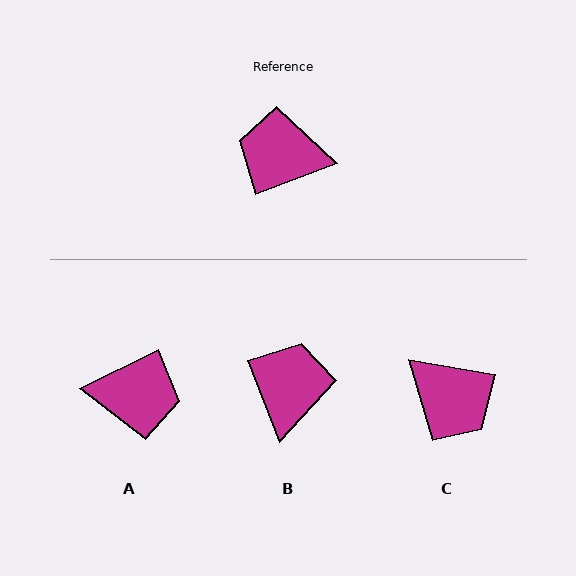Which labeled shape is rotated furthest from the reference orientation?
A, about 174 degrees away.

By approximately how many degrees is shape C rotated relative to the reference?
Approximately 150 degrees counter-clockwise.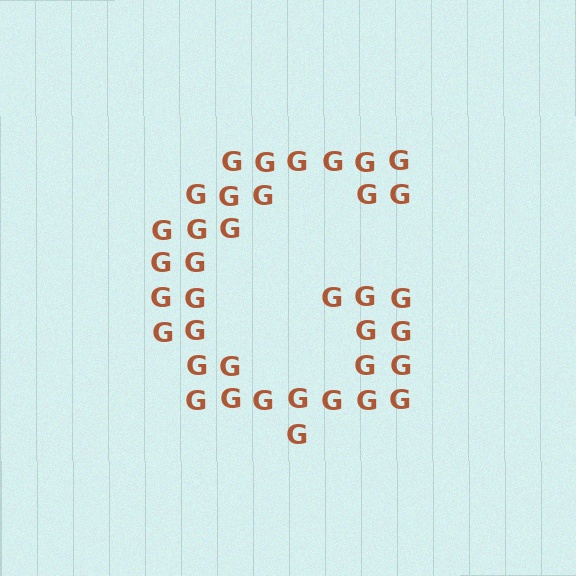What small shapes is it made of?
It is made of small letter G's.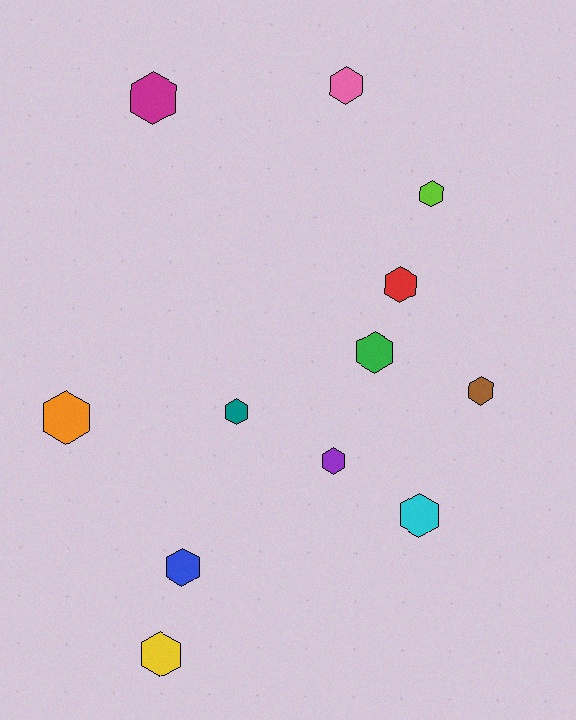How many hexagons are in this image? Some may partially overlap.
There are 12 hexagons.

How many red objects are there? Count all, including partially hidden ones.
There is 1 red object.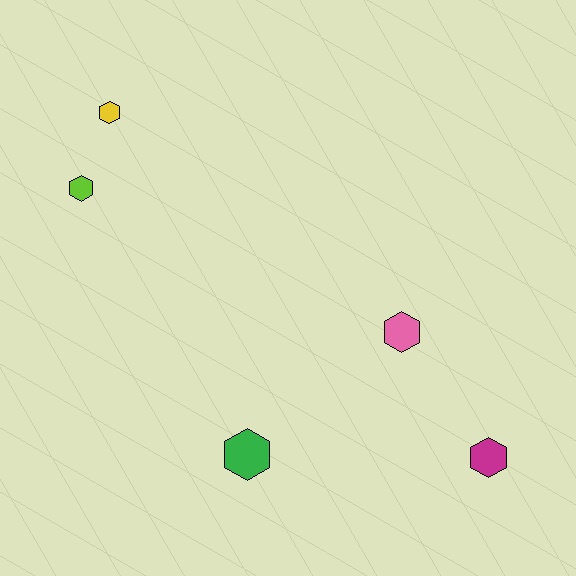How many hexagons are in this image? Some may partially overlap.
There are 5 hexagons.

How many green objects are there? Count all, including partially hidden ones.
There is 1 green object.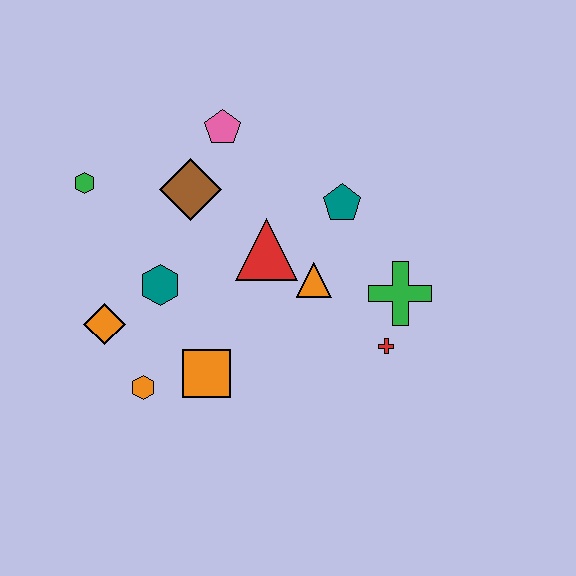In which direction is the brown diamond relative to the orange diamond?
The brown diamond is above the orange diamond.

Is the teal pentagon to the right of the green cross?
No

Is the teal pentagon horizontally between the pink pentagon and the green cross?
Yes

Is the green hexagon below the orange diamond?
No